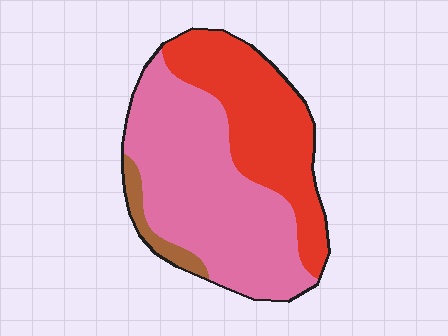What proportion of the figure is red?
Red covers about 40% of the figure.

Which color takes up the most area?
Pink, at roughly 55%.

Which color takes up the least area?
Brown, at roughly 5%.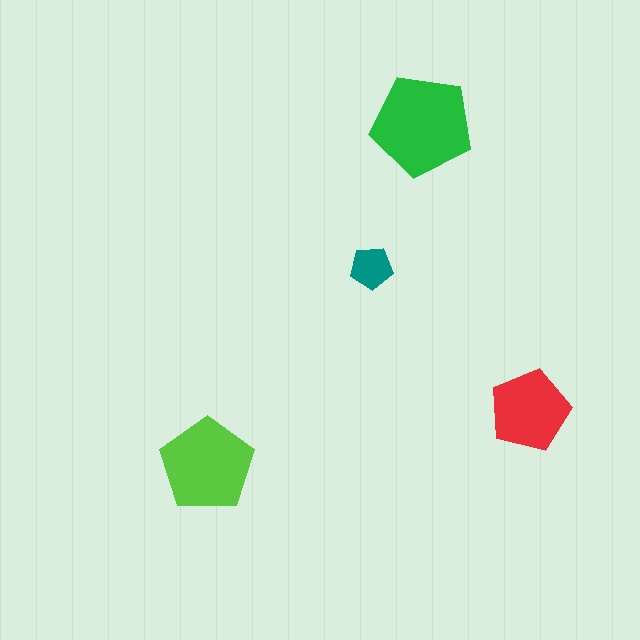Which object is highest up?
The green pentagon is topmost.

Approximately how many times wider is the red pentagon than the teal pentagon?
About 2 times wider.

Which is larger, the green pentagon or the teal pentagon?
The green one.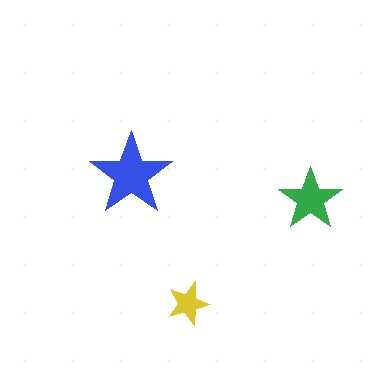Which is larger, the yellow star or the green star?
The green one.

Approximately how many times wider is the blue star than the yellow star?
About 2 times wider.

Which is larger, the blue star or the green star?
The blue one.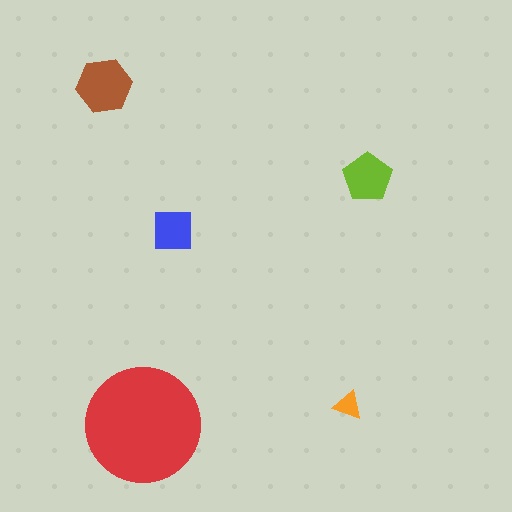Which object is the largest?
The red circle.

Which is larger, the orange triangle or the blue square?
The blue square.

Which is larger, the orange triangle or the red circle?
The red circle.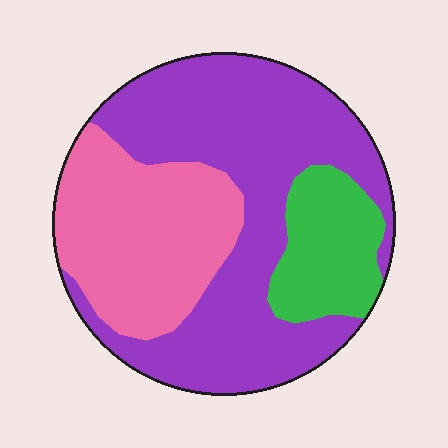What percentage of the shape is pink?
Pink takes up about one third (1/3) of the shape.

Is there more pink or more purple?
Purple.